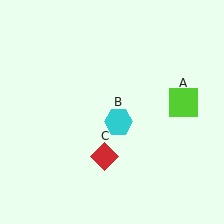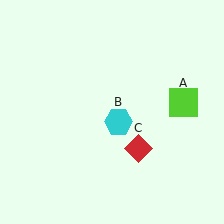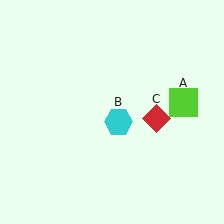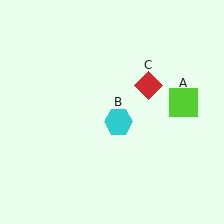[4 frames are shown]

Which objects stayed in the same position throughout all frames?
Lime square (object A) and cyan hexagon (object B) remained stationary.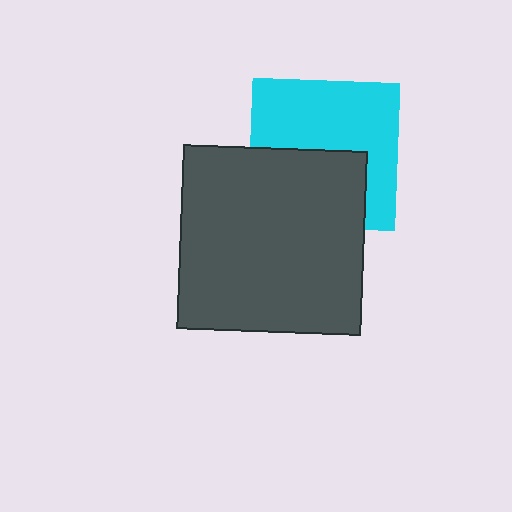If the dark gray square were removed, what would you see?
You would see the complete cyan square.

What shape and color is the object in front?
The object in front is a dark gray square.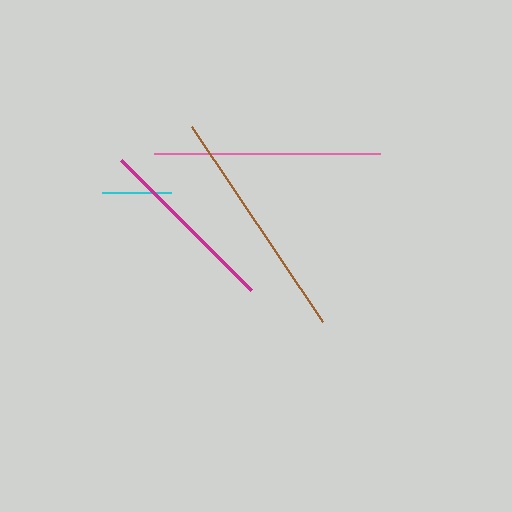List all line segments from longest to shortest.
From longest to shortest: brown, pink, magenta, cyan.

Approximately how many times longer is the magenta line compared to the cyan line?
The magenta line is approximately 2.7 times the length of the cyan line.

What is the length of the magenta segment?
The magenta segment is approximately 184 pixels long.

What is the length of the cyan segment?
The cyan segment is approximately 69 pixels long.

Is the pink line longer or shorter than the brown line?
The brown line is longer than the pink line.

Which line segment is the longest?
The brown line is the longest at approximately 234 pixels.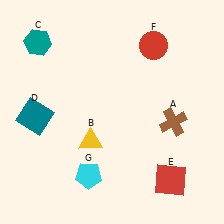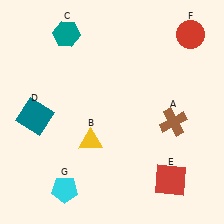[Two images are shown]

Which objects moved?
The objects that moved are: the teal hexagon (C), the red circle (F), the cyan pentagon (G).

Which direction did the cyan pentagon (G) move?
The cyan pentagon (G) moved left.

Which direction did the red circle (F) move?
The red circle (F) moved right.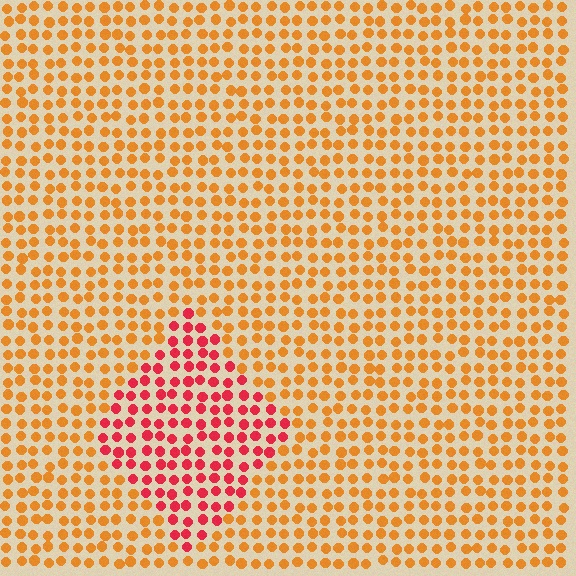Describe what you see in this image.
The image is filled with small orange elements in a uniform arrangement. A diamond-shaped region is visible where the elements are tinted to a slightly different hue, forming a subtle color boundary.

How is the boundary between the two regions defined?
The boundary is defined purely by a slight shift in hue (about 41 degrees). Spacing, size, and orientation are identical on both sides.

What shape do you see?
I see a diamond.